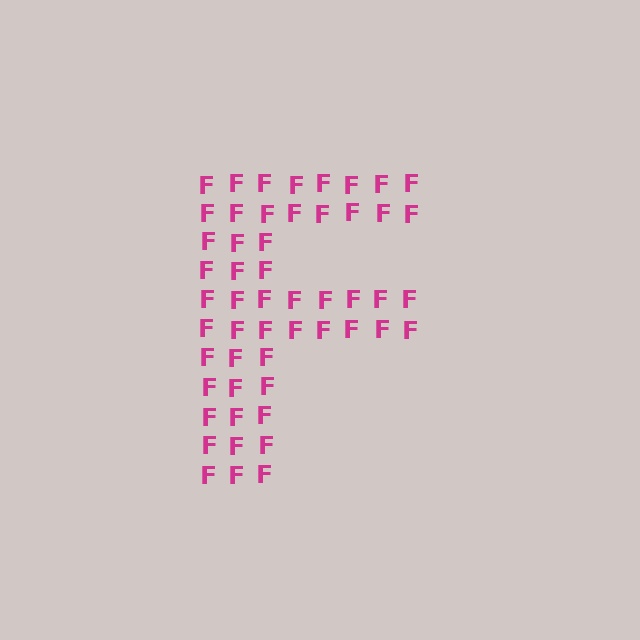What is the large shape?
The large shape is the letter F.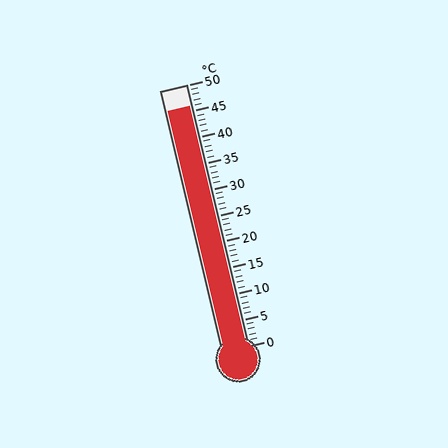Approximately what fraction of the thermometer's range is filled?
The thermometer is filled to approximately 90% of its range.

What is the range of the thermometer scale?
The thermometer scale ranges from 0°C to 50°C.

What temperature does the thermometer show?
The thermometer shows approximately 46°C.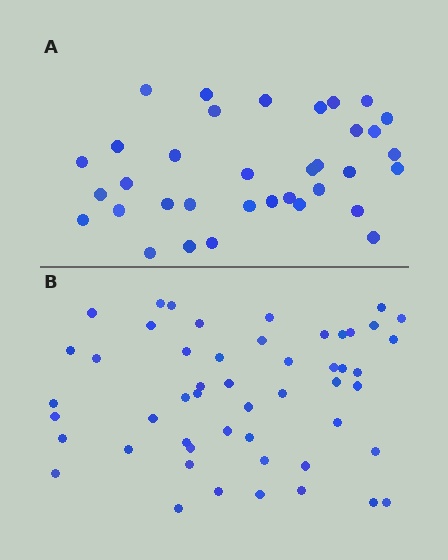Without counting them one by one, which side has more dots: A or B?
Region B (the bottom region) has more dots.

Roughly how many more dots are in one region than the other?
Region B has approximately 15 more dots than region A.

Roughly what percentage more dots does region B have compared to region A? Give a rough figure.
About 45% more.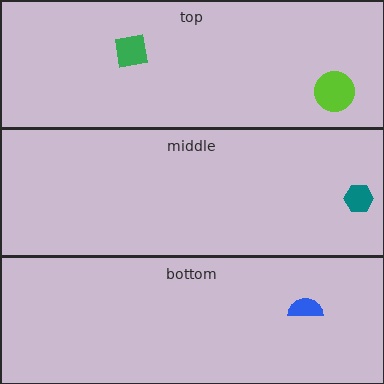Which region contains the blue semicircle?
The bottom region.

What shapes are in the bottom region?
The blue semicircle.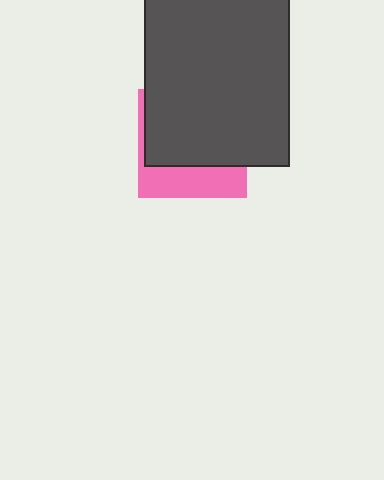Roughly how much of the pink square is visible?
A small part of it is visible (roughly 32%).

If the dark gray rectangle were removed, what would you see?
You would see the complete pink square.